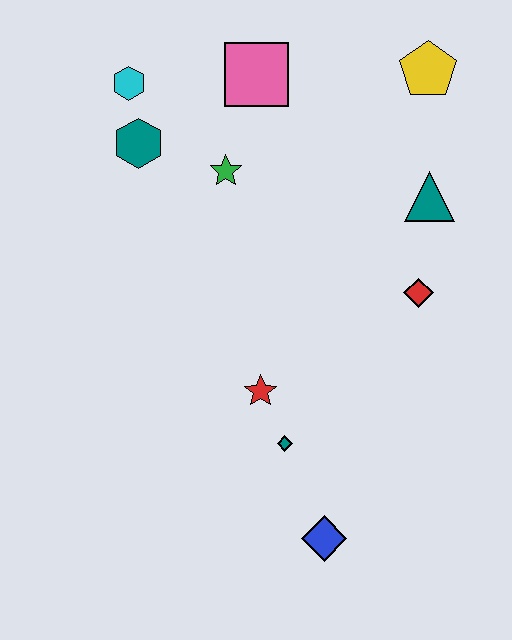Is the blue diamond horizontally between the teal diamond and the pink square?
No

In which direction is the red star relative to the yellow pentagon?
The red star is below the yellow pentagon.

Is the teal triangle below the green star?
Yes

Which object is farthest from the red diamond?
The cyan hexagon is farthest from the red diamond.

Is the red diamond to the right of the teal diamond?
Yes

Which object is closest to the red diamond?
The teal triangle is closest to the red diamond.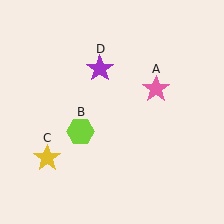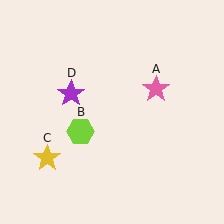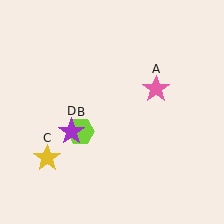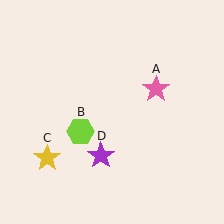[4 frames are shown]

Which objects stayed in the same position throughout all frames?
Pink star (object A) and lime hexagon (object B) and yellow star (object C) remained stationary.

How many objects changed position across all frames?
1 object changed position: purple star (object D).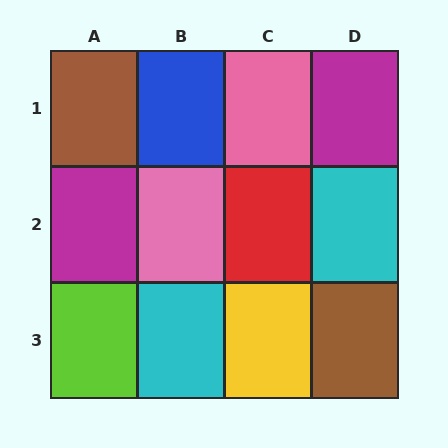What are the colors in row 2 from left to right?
Magenta, pink, red, cyan.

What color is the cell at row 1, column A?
Brown.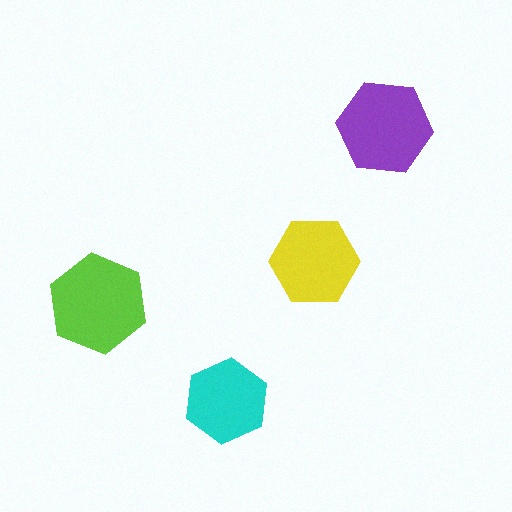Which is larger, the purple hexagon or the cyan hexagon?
The purple one.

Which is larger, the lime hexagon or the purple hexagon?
The lime one.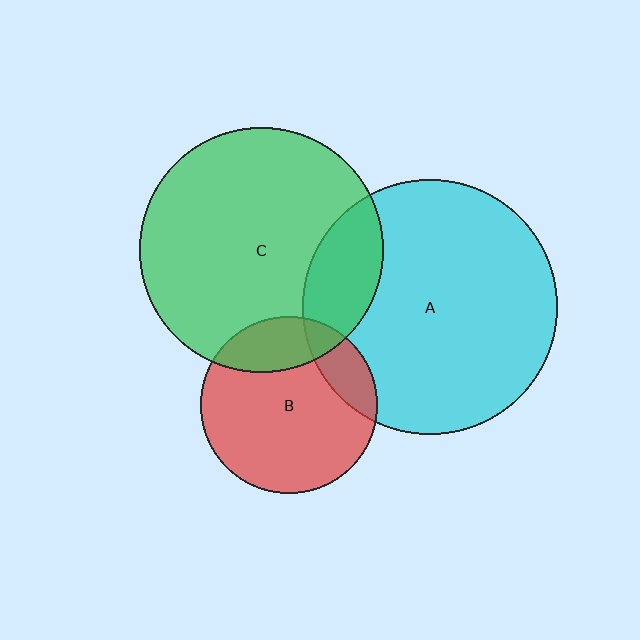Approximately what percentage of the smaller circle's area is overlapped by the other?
Approximately 20%.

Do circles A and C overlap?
Yes.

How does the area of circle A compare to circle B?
Approximately 2.1 times.